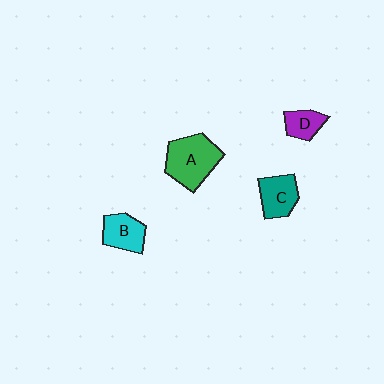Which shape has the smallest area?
Shape D (purple).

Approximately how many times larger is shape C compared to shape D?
Approximately 1.4 times.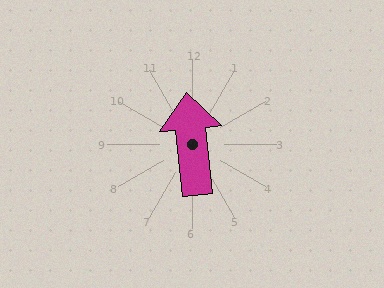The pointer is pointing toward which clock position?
Roughly 12 o'clock.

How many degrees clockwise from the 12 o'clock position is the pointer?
Approximately 354 degrees.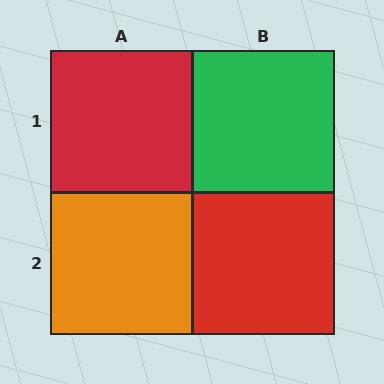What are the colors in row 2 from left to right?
Orange, red.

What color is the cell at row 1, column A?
Red.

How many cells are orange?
1 cell is orange.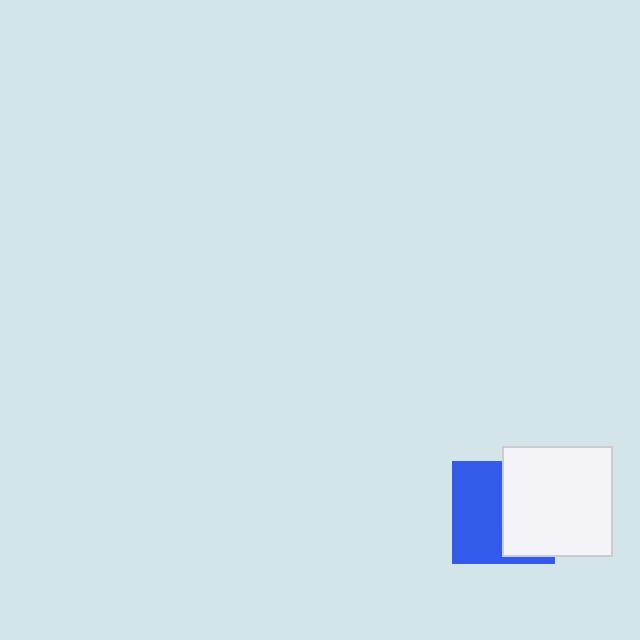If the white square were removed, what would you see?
You would see the complete blue square.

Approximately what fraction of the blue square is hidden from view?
Roughly 49% of the blue square is hidden behind the white square.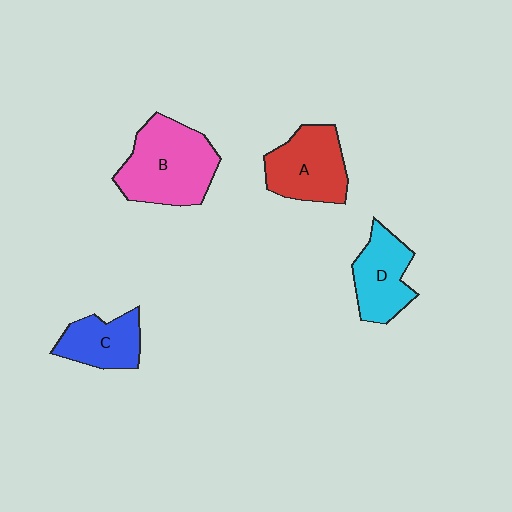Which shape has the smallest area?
Shape C (blue).